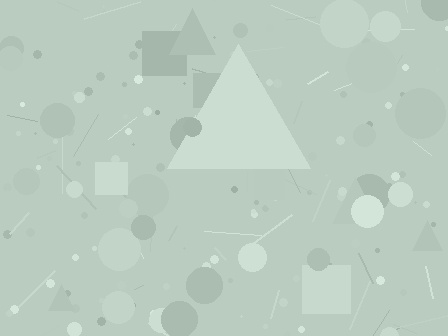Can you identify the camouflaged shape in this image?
The camouflaged shape is a triangle.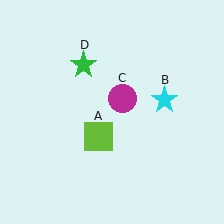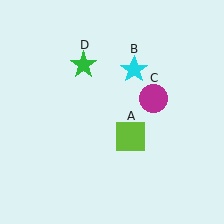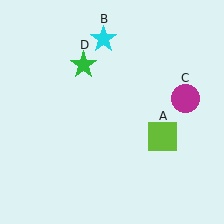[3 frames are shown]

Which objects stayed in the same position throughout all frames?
Green star (object D) remained stationary.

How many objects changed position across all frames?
3 objects changed position: lime square (object A), cyan star (object B), magenta circle (object C).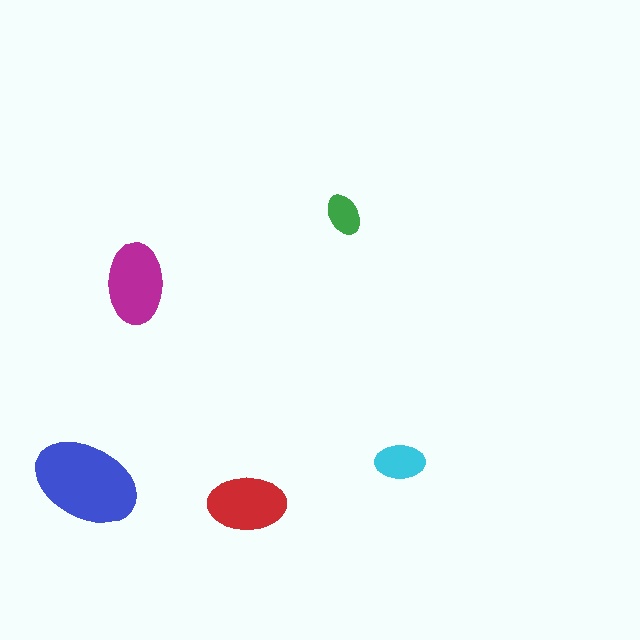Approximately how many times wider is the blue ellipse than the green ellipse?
About 2.5 times wider.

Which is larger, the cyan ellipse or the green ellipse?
The cyan one.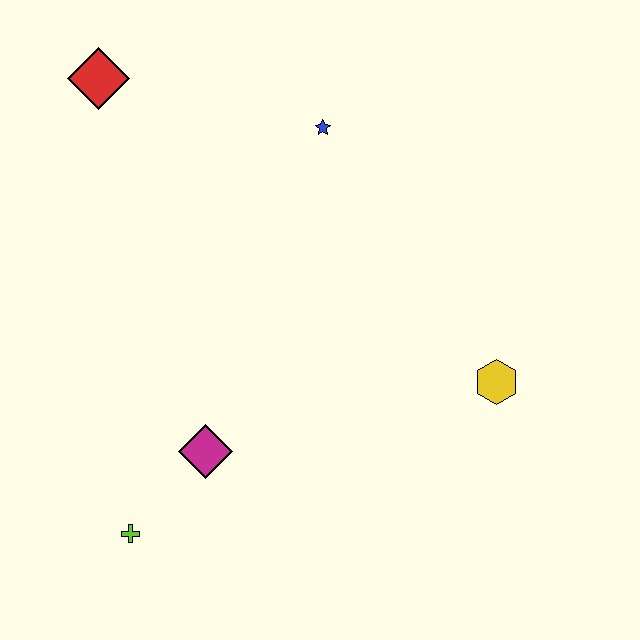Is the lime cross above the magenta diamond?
No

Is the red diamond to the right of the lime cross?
No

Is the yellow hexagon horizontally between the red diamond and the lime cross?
No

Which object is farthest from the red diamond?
The yellow hexagon is farthest from the red diamond.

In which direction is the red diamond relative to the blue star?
The red diamond is to the left of the blue star.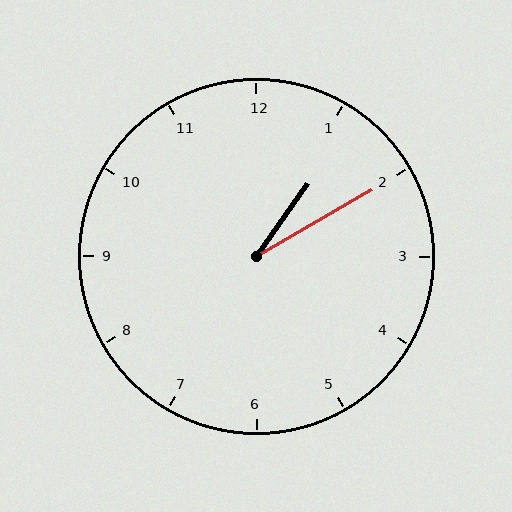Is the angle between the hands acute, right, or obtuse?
It is acute.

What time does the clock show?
1:10.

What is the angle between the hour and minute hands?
Approximately 25 degrees.